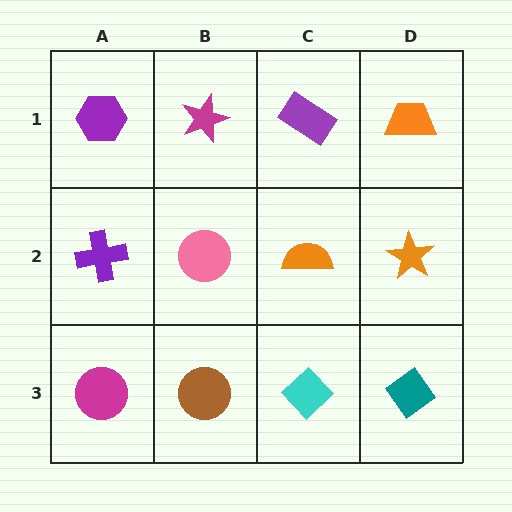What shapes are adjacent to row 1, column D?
An orange star (row 2, column D), a purple rectangle (row 1, column C).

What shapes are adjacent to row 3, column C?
An orange semicircle (row 2, column C), a brown circle (row 3, column B), a teal diamond (row 3, column D).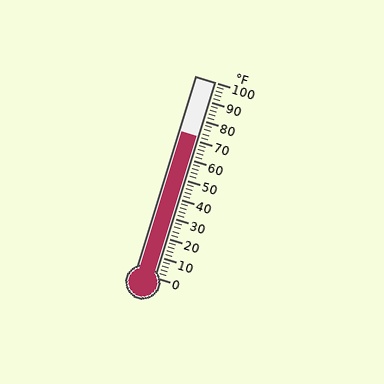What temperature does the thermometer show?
The thermometer shows approximately 72°F.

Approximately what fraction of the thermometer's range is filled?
The thermometer is filled to approximately 70% of its range.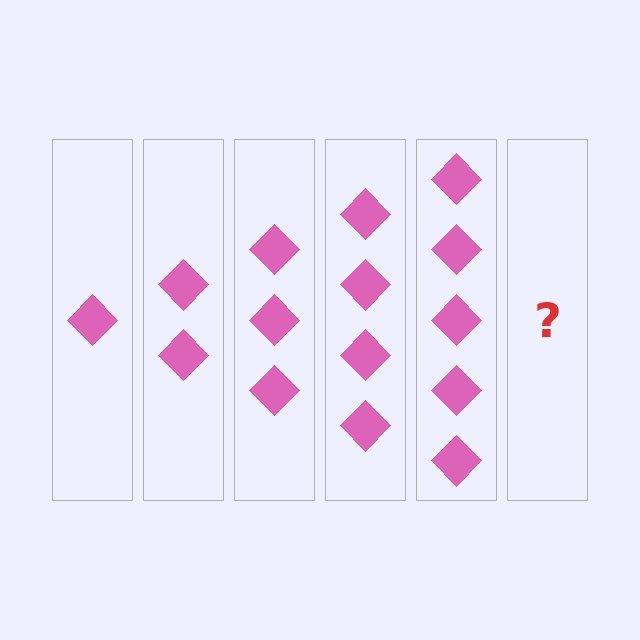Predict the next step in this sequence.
The next step is 6 diamonds.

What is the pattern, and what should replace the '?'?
The pattern is that each step adds one more diamond. The '?' should be 6 diamonds.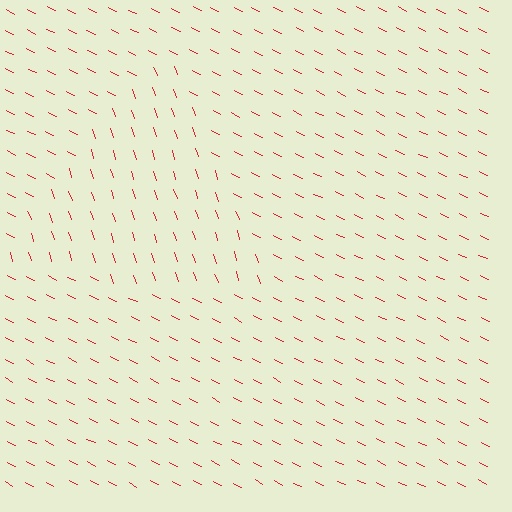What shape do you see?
I see a triangle.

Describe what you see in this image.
The image is filled with small red line segments. A triangle region in the image has lines oriented differently from the surrounding lines, creating a visible texture boundary.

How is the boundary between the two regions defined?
The boundary is defined purely by a change in line orientation (approximately 45 degrees difference). All lines are the same color and thickness.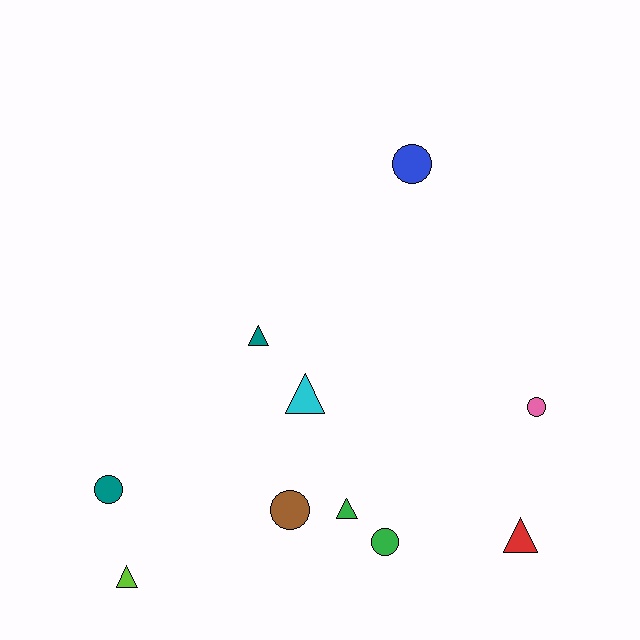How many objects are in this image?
There are 10 objects.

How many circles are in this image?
There are 5 circles.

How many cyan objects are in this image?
There is 1 cyan object.